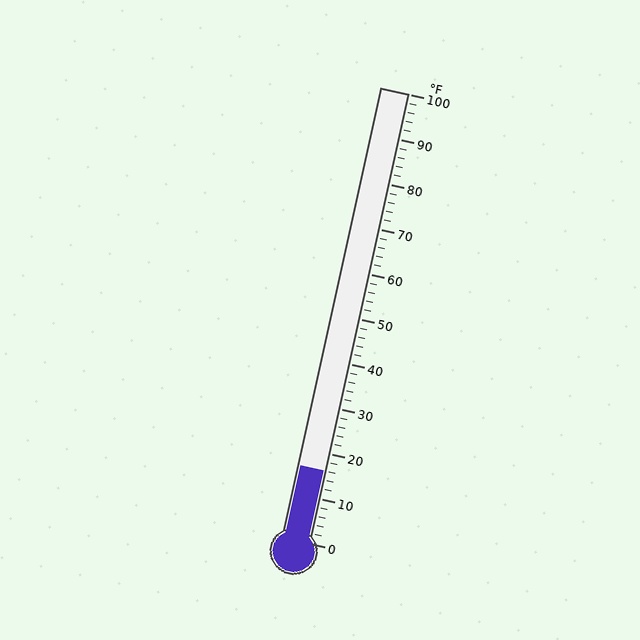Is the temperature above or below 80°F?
The temperature is below 80°F.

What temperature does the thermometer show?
The thermometer shows approximately 16°F.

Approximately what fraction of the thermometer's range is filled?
The thermometer is filled to approximately 15% of its range.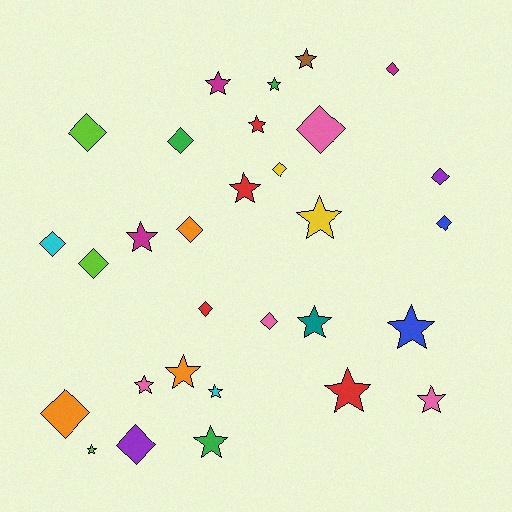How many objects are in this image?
There are 30 objects.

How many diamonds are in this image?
There are 14 diamonds.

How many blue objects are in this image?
There are 2 blue objects.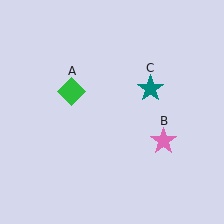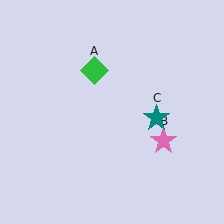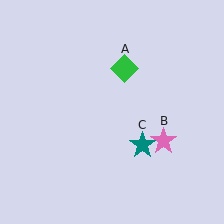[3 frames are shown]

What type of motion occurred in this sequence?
The green diamond (object A), teal star (object C) rotated clockwise around the center of the scene.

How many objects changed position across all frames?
2 objects changed position: green diamond (object A), teal star (object C).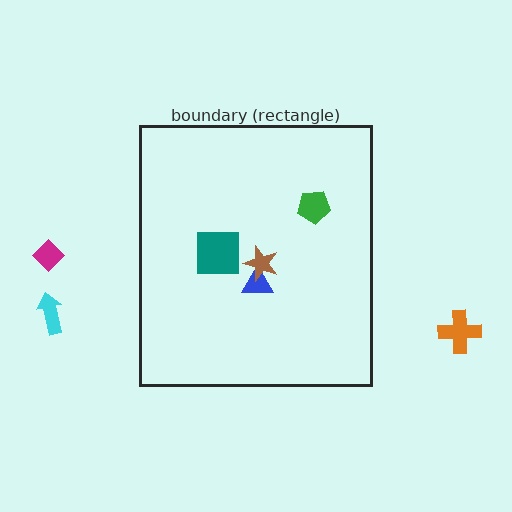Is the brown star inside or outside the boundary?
Inside.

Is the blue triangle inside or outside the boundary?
Inside.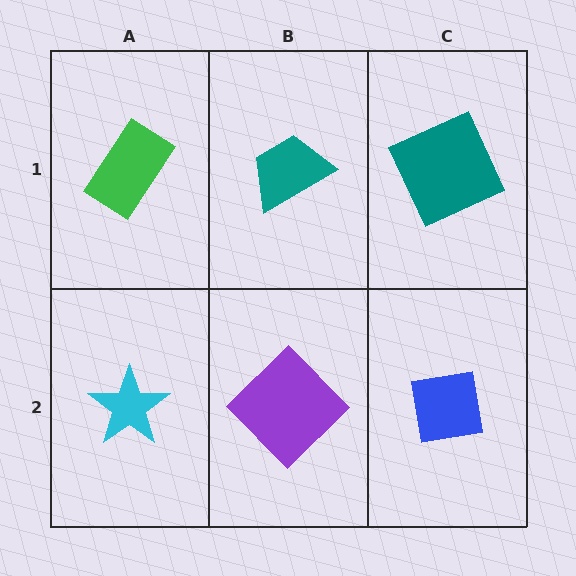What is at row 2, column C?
A blue square.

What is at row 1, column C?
A teal square.